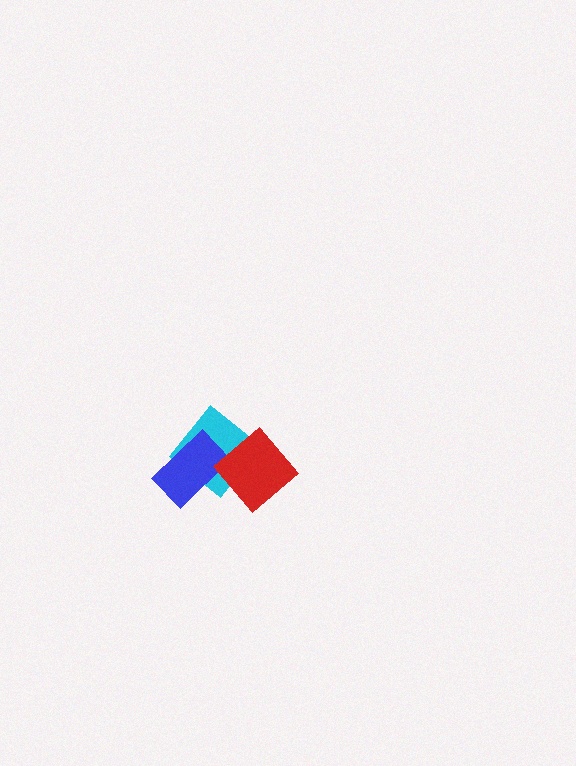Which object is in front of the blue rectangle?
The red diamond is in front of the blue rectangle.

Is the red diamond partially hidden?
No, no other shape covers it.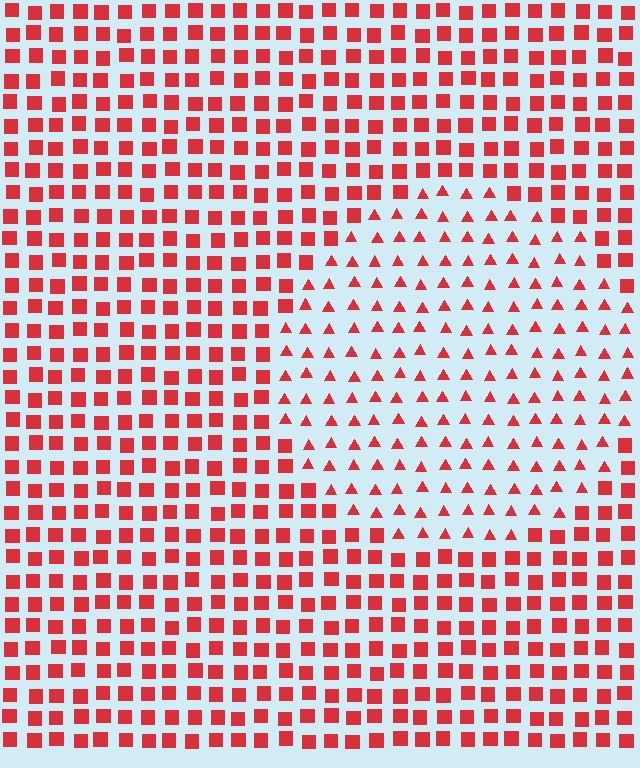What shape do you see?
I see a circle.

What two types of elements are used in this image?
The image uses triangles inside the circle region and squares outside it.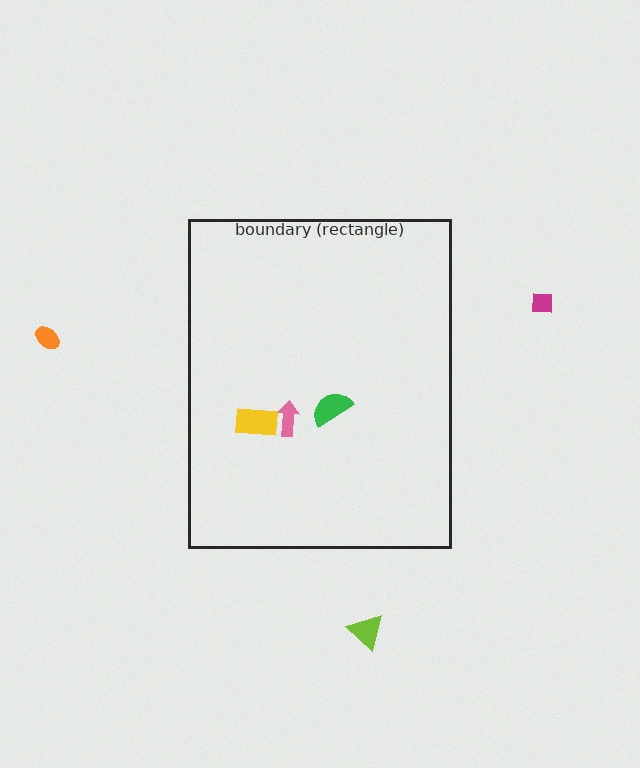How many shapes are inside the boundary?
3 inside, 3 outside.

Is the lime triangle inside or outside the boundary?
Outside.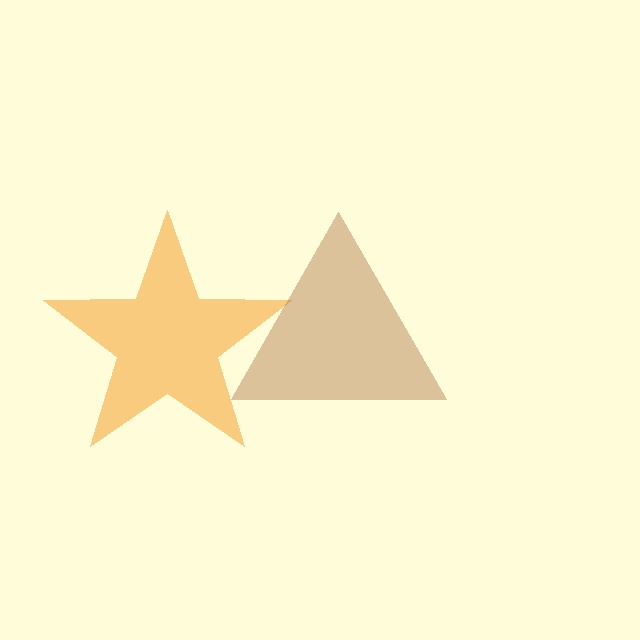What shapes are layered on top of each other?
The layered shapes are: an orange star, a brown triangle.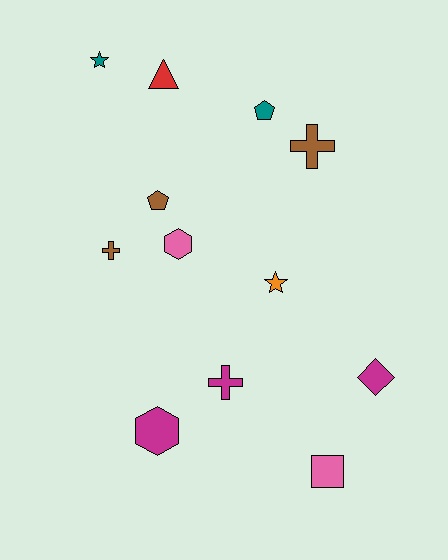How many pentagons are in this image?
There are 2 pentagons.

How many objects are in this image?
There are 12 objects.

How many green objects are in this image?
There are no green objects.